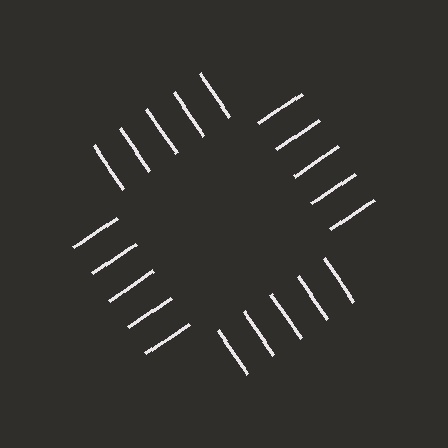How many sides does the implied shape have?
4 sides — the line-ends trace a square.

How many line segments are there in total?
20 — 5 along each of the 4 edges.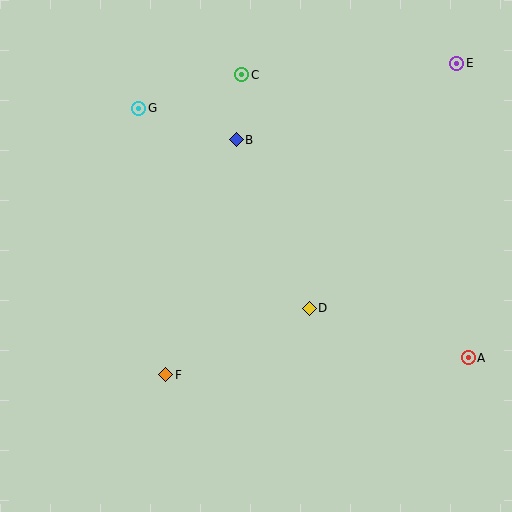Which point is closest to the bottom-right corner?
Point A is closest to the bottom-right corner.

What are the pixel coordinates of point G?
Point G is at (139, 108).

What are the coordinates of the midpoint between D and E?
The midpoint between D and E is at (383, 186).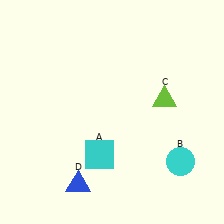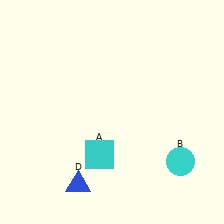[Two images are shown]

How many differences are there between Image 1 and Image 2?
There is 1 difference between the two images.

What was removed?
The lime triangle (C) was removed in Image 2.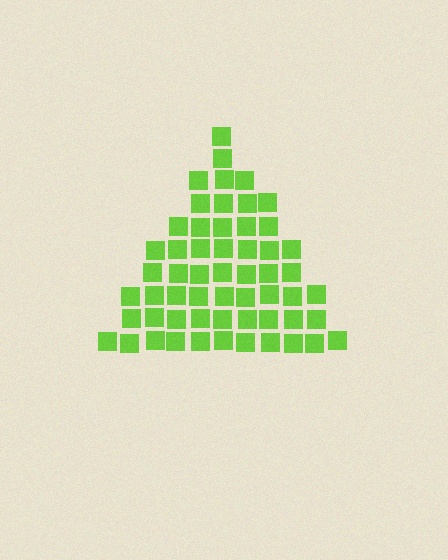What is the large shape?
The large shape is a triangle.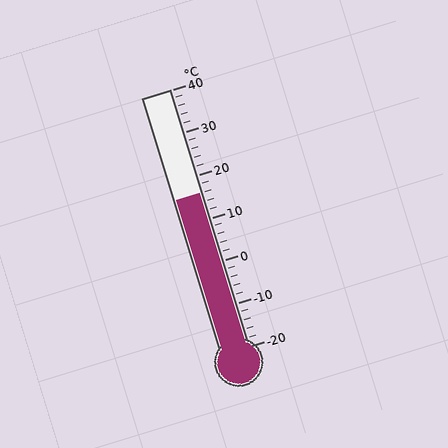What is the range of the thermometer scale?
The thermometer scale ranges from -20°C to 40°C.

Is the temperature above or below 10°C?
The temperature is above 10°C.